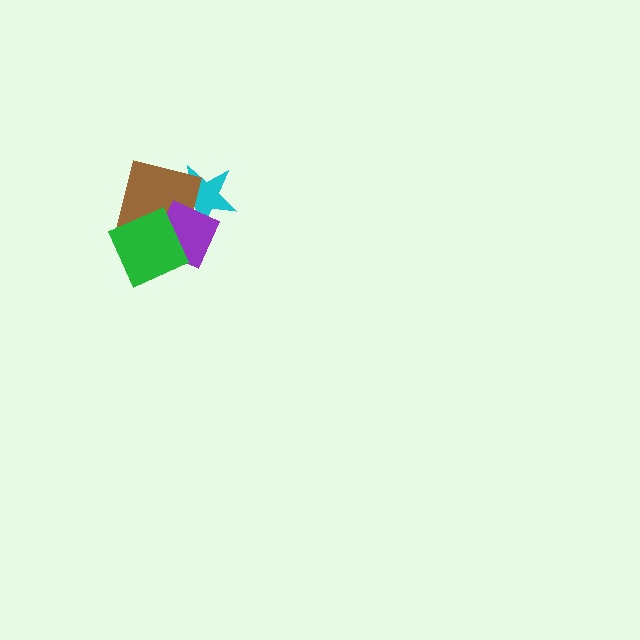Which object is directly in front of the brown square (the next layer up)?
The purple diamond is directly in front of the brown square.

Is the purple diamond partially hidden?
Yes, it is partially covered by another shape.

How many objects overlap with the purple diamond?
3 objects overlap with the purple diamond.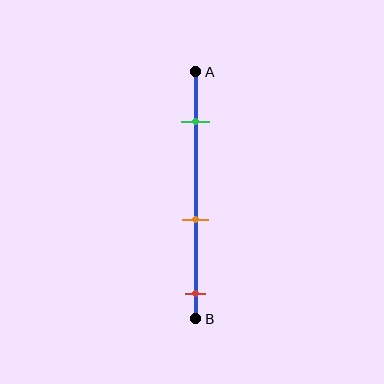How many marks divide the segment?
There are 3 marks dividing the segment.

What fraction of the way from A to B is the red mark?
The red mark is approximately 90% (0.9) of the way from A to B.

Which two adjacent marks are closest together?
The orange and red marks are the closest adjacent pair.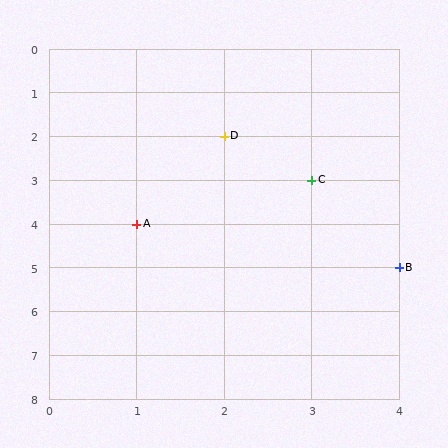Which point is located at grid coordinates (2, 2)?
Point D is at (2, 2).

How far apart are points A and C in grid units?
Points A and C are 2 columns and 1 row apart (about 2.2 grid units diagonally).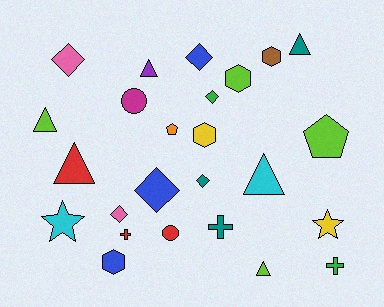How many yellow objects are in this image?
There are 2 yellow objects.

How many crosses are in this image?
There are 3 crosses.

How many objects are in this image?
There are 25 objects.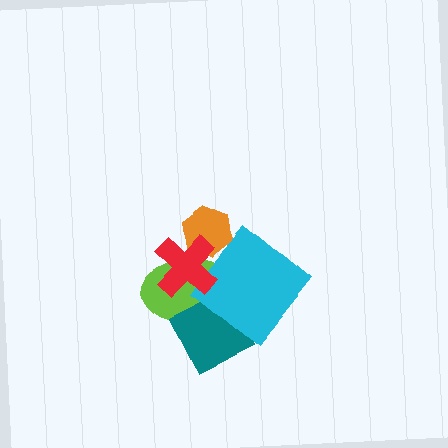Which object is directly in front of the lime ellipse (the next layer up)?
The teal diamond is directly in front of the lime ellipse.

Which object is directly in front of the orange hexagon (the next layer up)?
The lime ellipse is directly in front of the orange hexagon.